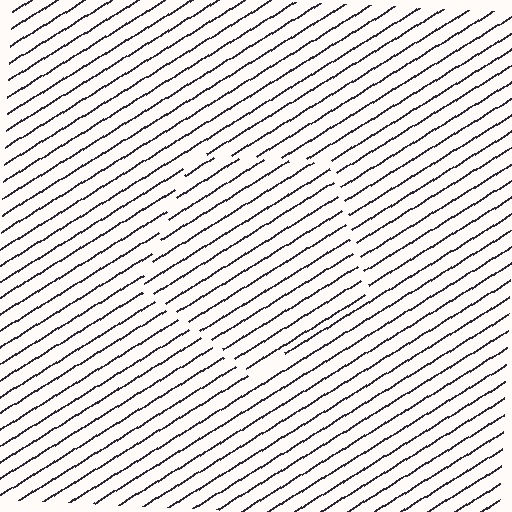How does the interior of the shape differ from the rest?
The interior of the shape contains the same grating, shifted by half a period — the contour is defined by the phase discontinuity where line-ends from the inner and outer gratings abut.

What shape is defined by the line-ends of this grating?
An illusory pentagon. The interior of the shape contains the same grating, shifted by half a period — the contour is defined by the phase discontinuity where line-ends from the inner and outer gratings abut.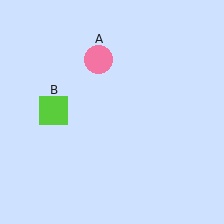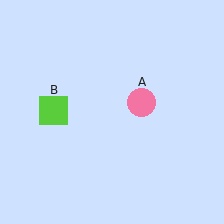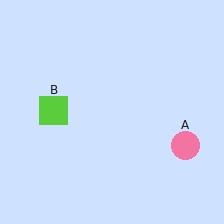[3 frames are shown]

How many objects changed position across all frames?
1 object changed position: pink circle (object A).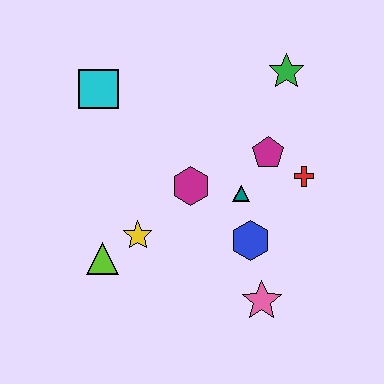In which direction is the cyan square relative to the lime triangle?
The cyan square is above the lime triangle.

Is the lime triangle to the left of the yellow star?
Yes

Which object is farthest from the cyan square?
The pink star is farthest from the cyan square.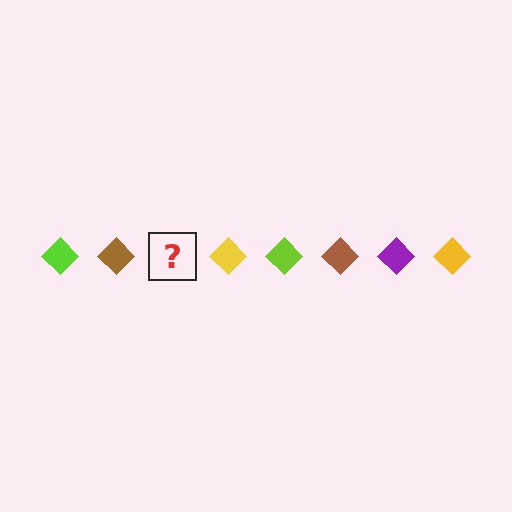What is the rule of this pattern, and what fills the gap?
The rule is that the pattern cycles through lime, brown, purple, yellow diamonds. The gap should be filled with a purple diamond.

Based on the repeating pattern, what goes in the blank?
The blank should be a purple diamond.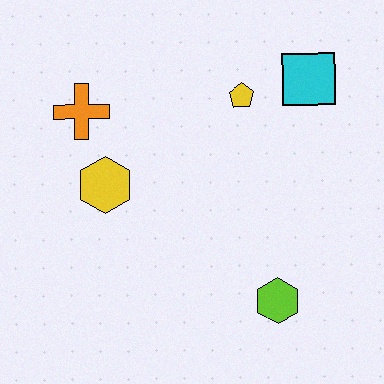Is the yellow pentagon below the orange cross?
No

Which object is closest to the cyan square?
The yellow pentagon is closest to the cyan square.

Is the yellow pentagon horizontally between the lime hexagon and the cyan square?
No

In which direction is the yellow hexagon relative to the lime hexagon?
The yellow hexagon is to the left of the lime hexagon.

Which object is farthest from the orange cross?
The lime hexagon is farthest from the orange cross.